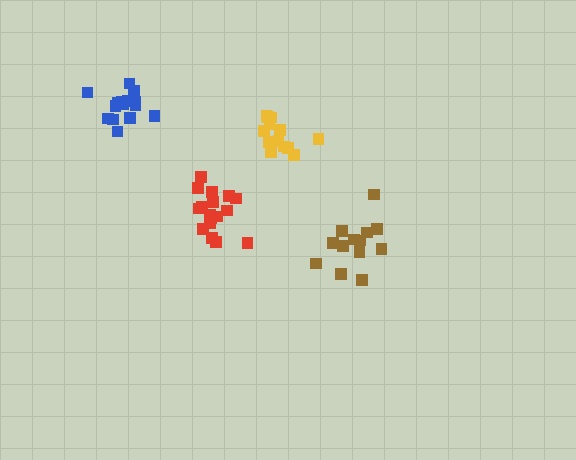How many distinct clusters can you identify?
There are 4 distinct clusters.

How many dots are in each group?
Group 1: 13 dots, Group 2: 14 dots, Group 3: 17 dots, Group 4: 15 dots (59 total).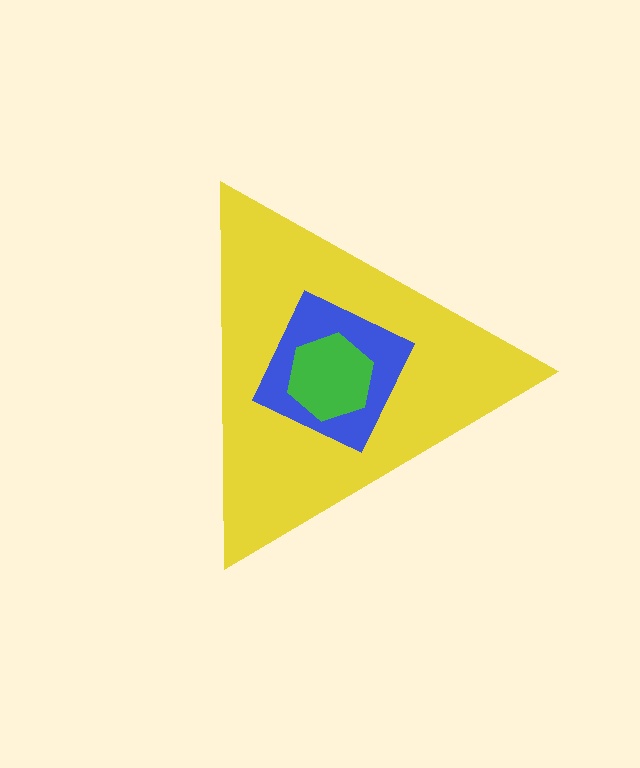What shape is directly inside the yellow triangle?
The blue square.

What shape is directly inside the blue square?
The green hexagon.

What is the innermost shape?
The green hexagon.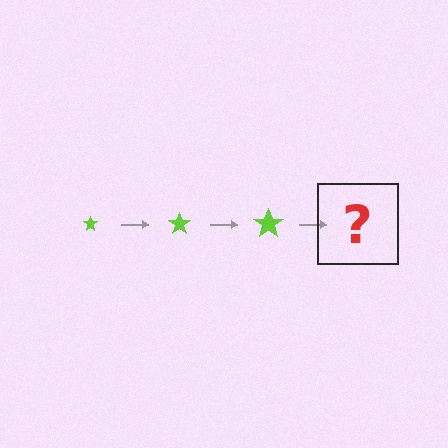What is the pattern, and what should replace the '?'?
The pattern is that the star gets progressively larger each step. The '?' should be a lime star, larger than the previous one.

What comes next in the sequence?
The next element should be a lime star, larger than the previous one.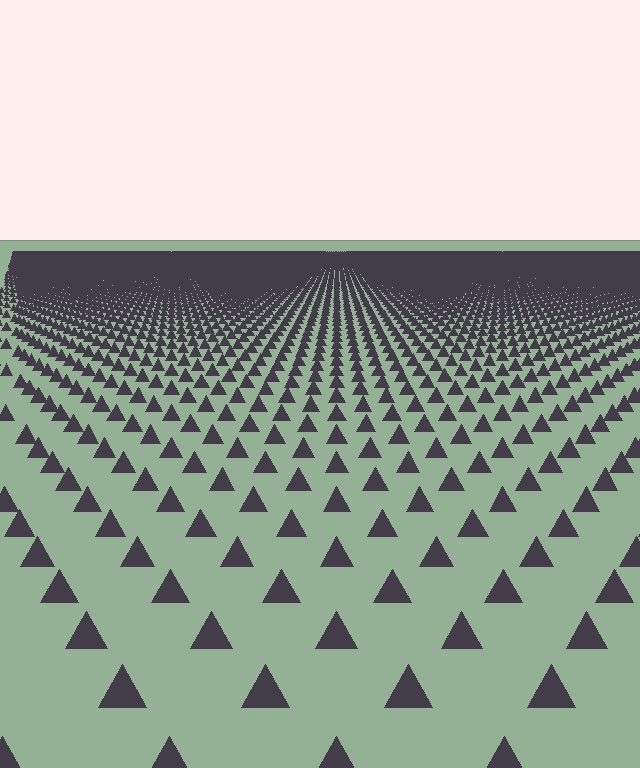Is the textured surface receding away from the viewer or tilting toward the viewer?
The surface is receding away from the viewer. Texture elements get smaller and denser toward the top.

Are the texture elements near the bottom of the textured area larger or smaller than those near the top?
Larger. Near the bottom, elements are closer to the viewer and appear at a bigger on-screen size.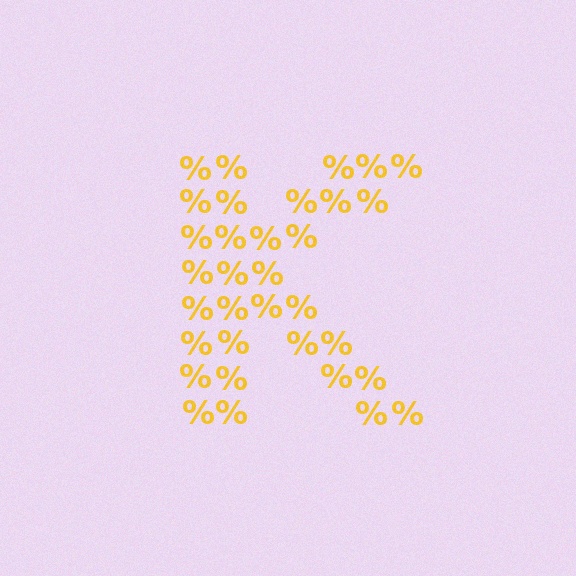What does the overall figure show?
The overall figure shows the letter K.